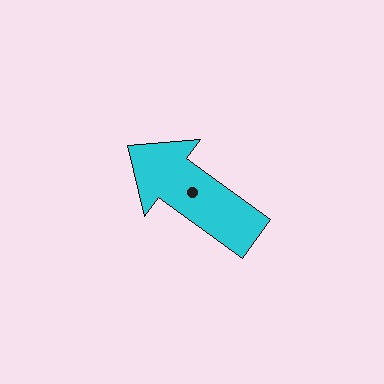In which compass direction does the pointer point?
Northwest.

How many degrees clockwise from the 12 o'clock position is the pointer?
Approximately 306 degrees.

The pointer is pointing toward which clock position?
Roughly 10 o'clock.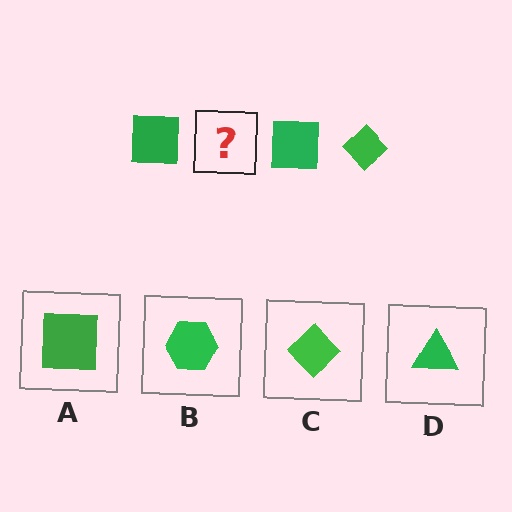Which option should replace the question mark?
Option C.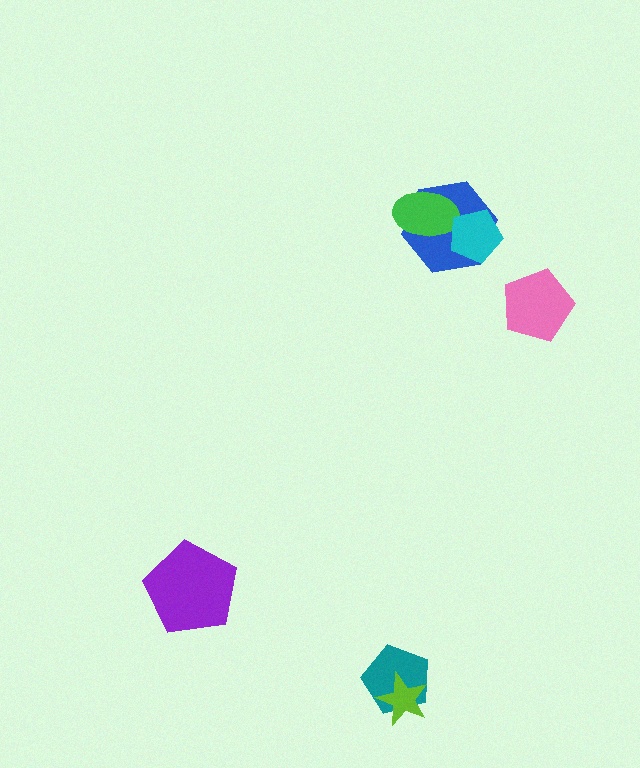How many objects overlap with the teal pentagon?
1 object overlaps with the teal pentagon.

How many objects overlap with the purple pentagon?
0 objects overlap with the purple pentagon.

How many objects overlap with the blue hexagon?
2 objects overlap with the blue hexagon.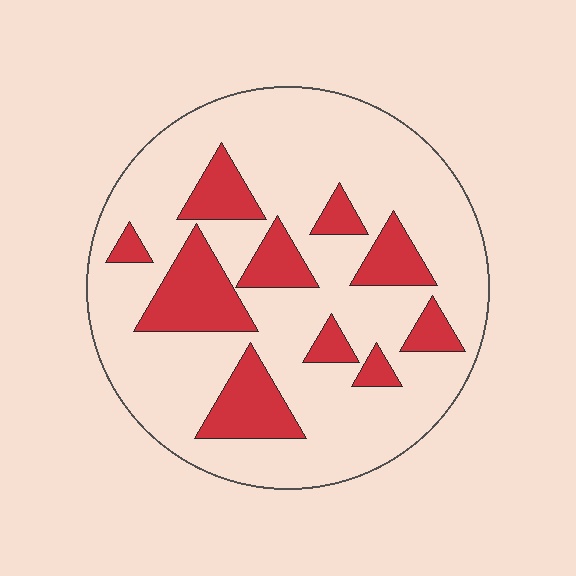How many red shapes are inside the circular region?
10.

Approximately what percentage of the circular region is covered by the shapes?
Approximately 25%.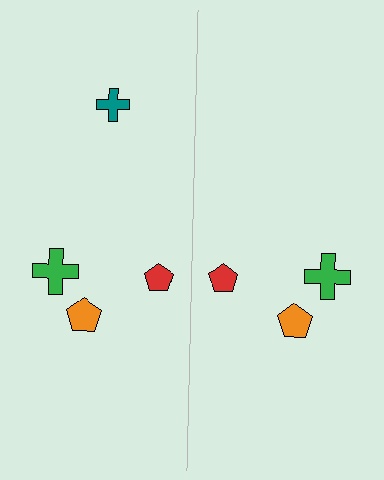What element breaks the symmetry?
A teal cross is missing from the right side.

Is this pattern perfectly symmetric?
No, the pattern is not perfectly symmetric. A teal cross is missing from the right side.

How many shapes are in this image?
There are 7 shapes in this image.